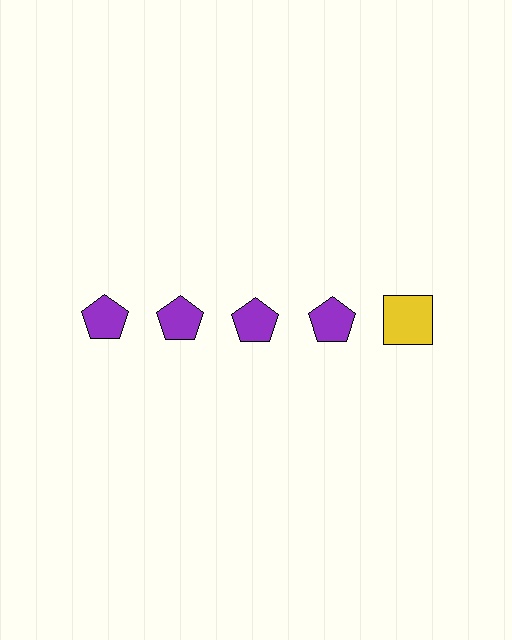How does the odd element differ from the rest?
It differs in both color (yellow instead of purple) and shape (square instead of pentagon).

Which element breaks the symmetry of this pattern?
The yellow square in the top row, rightmost column breaks the symmetry. All other shapes are purple pentagons.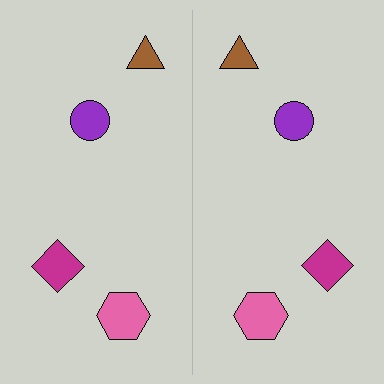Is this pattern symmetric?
Yes, this pattern has bilateral (reflection) symmetry.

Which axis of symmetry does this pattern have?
The pattern has a vertical axis of symmetry running through the center of the image.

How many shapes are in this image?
There are 8 shapes in this image.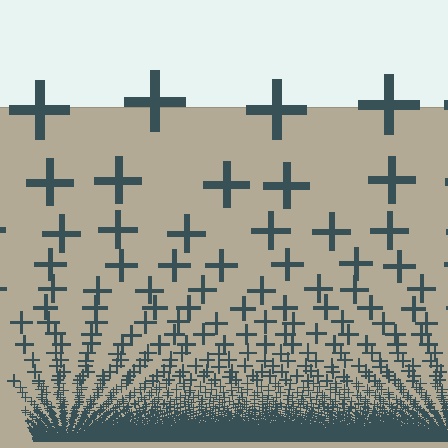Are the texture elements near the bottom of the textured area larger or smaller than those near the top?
Smaller. The gradient is inverted — elements near the bottom are smaller and denser.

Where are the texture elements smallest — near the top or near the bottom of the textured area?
Near the bottom.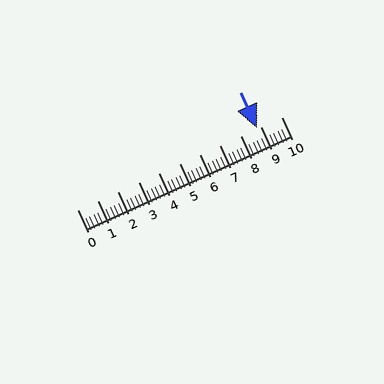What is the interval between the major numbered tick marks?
The major tick marks are spaced 1 units apart.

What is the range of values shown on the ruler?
The ruler shows values from 0 to 10.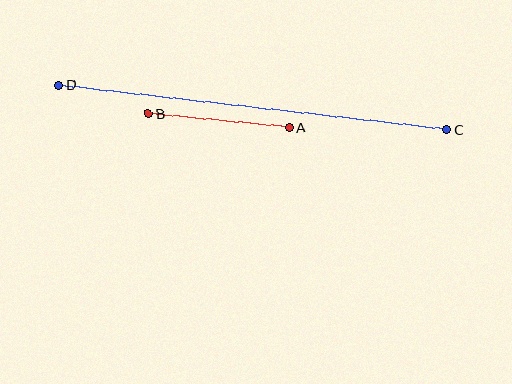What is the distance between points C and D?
The distance is approximately 391 pixels.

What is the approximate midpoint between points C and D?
The midpoint is at approximately (253, 107) pixels.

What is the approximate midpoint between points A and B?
The midpoint is at approximately (219, 121) pixels.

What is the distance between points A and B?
The distance is approximately 142 pixels.